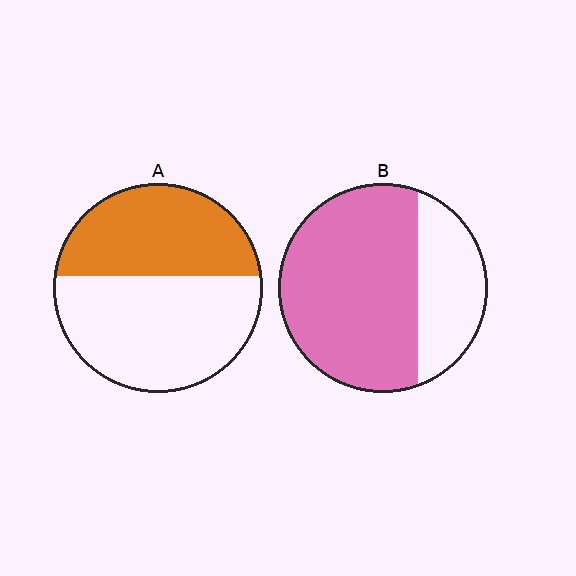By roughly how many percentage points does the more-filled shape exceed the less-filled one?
By roughly 30 percentage points (B over A).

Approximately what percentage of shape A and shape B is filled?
A is approximately 45% and B is approximately 70%.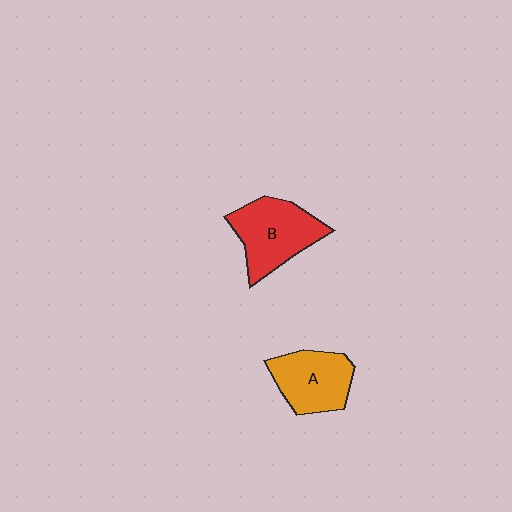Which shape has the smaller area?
Shape A (orange).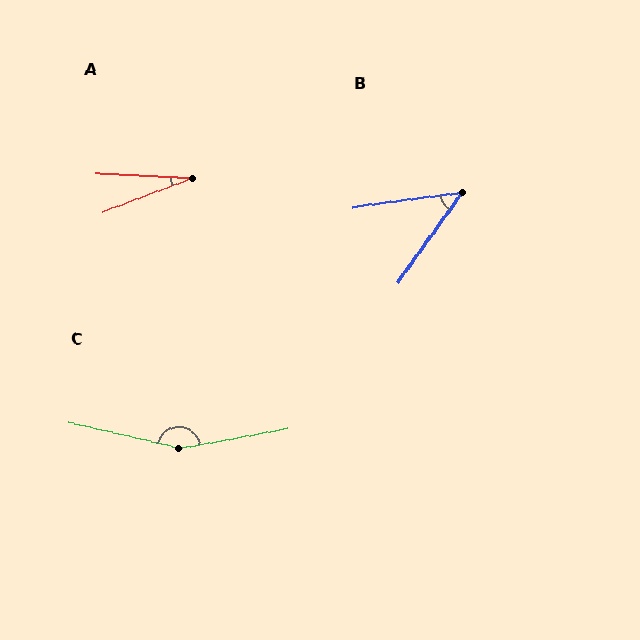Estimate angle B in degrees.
Approximately 47 degrees.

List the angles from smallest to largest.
A (23°), B (47°), C (157°).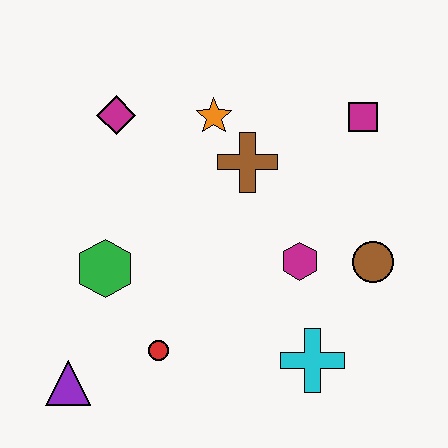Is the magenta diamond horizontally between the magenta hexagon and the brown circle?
No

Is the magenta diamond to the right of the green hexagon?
Yes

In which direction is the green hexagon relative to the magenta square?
The green hexagon is to the left of the magenta square.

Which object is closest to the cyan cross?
The magenta hexagon is closest to the cyan cross.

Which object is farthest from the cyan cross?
The magenta diamond is farthest from the cyan cross.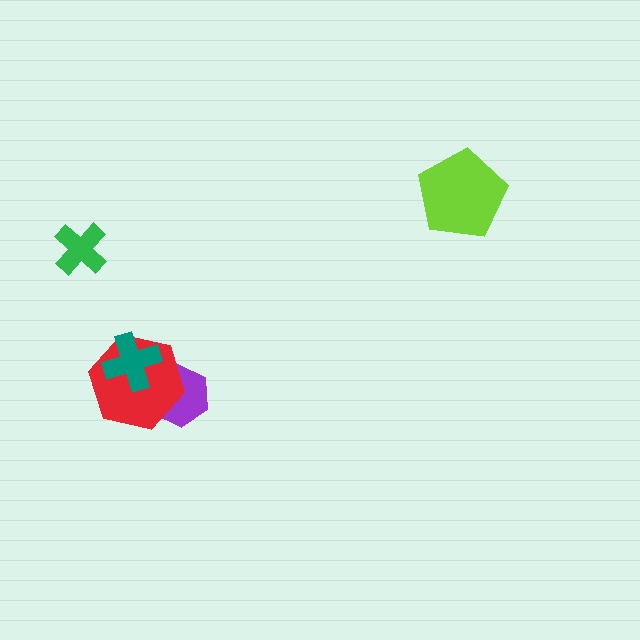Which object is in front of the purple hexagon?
The red hexagon is in front of the purple hexagon.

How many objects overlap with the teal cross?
1 object overlaps with the teal cross.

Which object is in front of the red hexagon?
The teal cross is in front of the red hexagon.